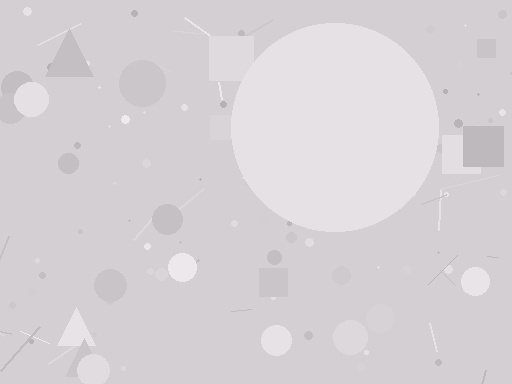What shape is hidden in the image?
A circle is hidden in the image.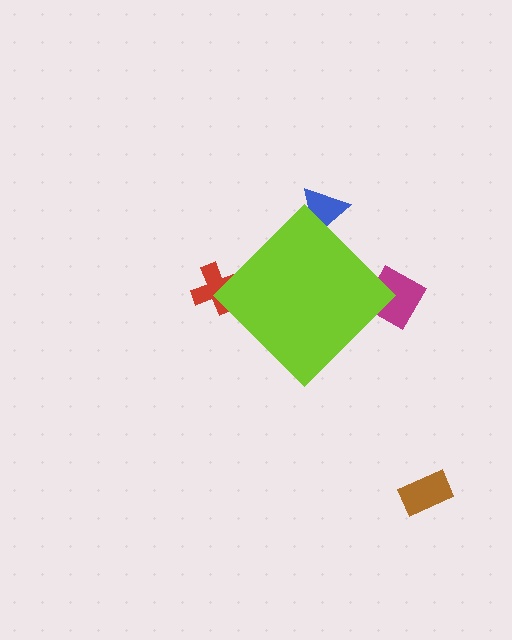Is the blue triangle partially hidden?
Yes, the blue triangle is partially hidden behind the lime diamond.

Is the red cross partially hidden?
Yes, the red cross is partially hidden behind the lime diamond.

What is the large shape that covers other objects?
A lime diamond.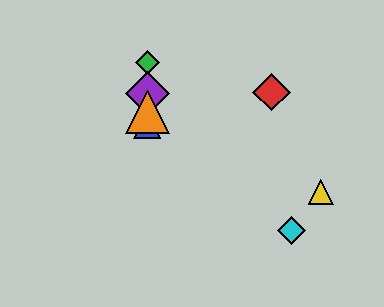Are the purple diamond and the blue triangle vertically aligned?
Yes, both are at x≈147.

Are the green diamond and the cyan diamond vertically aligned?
No, the green diamond is at x≈147 and the cyan diamond is at x≈292.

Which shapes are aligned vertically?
The blue triangle, the green diamond, the purple diamond, the orange triangle are aligned vertically.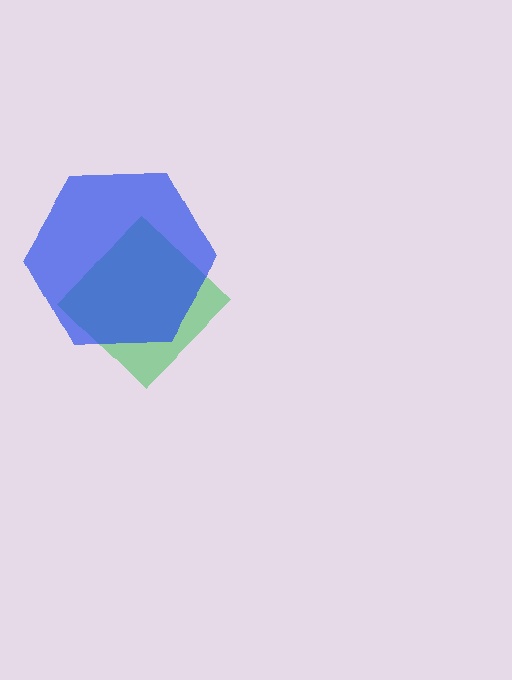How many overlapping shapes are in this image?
There are 2 overlapping shapes in the image.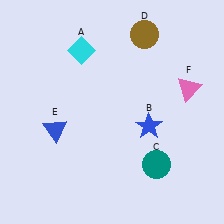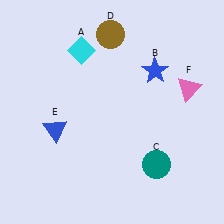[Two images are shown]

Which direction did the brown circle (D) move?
The brown circle (D) moved left.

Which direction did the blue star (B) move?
The blue star (B) moved up.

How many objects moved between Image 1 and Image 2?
2 objects moved between the two images.